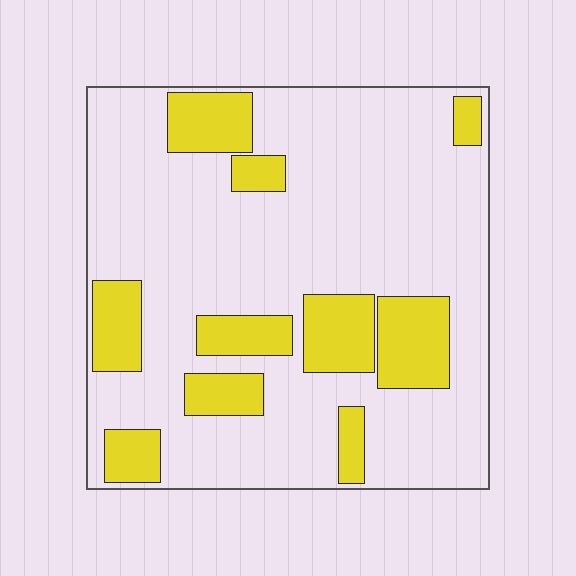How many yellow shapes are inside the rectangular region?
10.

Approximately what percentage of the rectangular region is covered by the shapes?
Approximately 25%.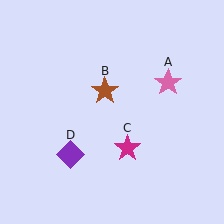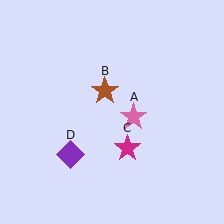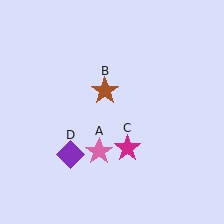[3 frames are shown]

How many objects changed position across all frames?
1 object changed position: pink star (object A).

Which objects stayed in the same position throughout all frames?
Brown star (object B) and magenta star (object C) and purple diamond (object D) remained stationary.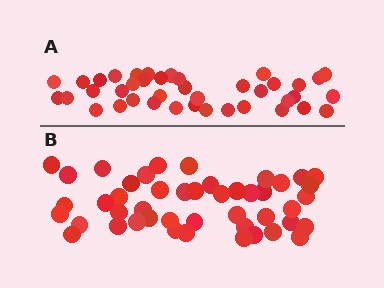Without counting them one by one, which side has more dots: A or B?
Region B (the bottom region) has more dots.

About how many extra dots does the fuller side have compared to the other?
Region B has about 6 more dots than region A.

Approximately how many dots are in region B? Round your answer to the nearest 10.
About 50 dots. (The exact count is 46, which rounds to 50.)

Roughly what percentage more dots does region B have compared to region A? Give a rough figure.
About 15% more.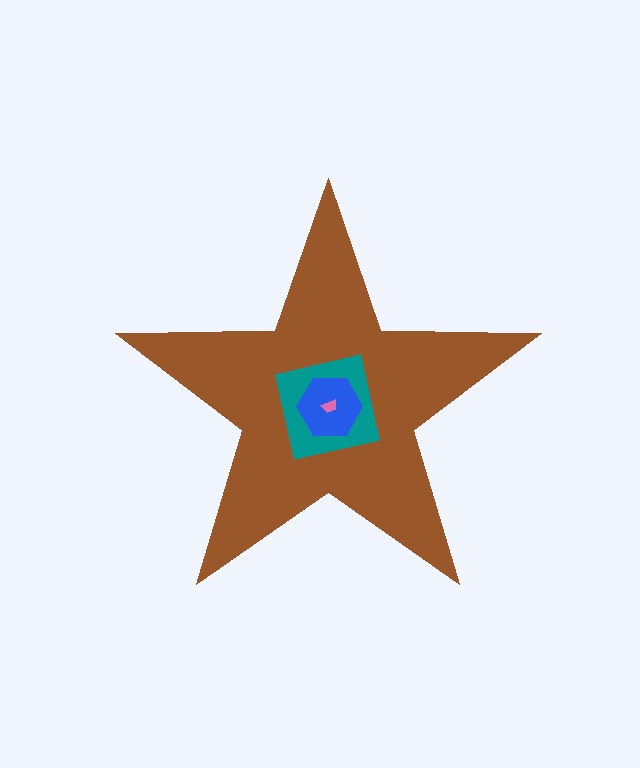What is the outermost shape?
The brown star.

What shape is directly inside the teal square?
The blue hexagon.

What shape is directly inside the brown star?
The teal square.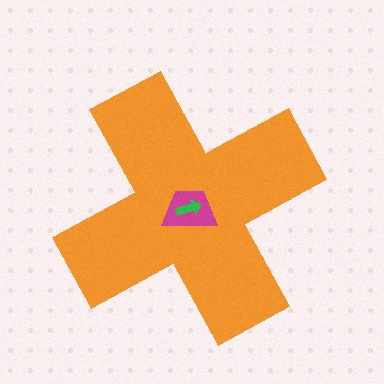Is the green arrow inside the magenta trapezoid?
Yes.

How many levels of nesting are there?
3.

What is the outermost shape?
The orange cross.